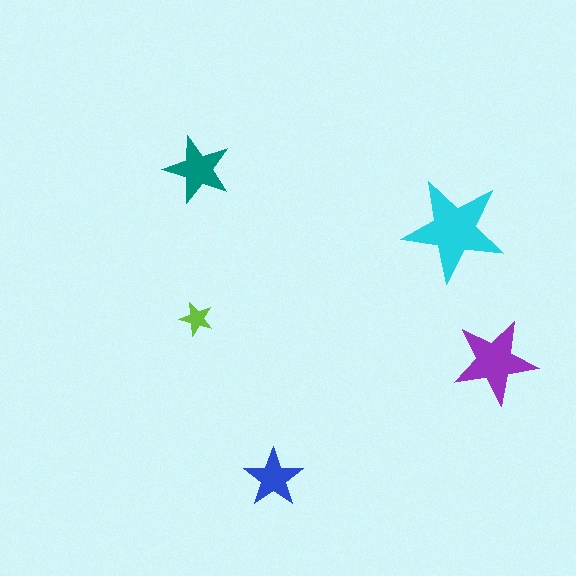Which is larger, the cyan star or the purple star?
The cyan one.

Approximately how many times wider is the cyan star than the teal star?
About 1.5 times wider.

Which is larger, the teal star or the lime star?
The teal one.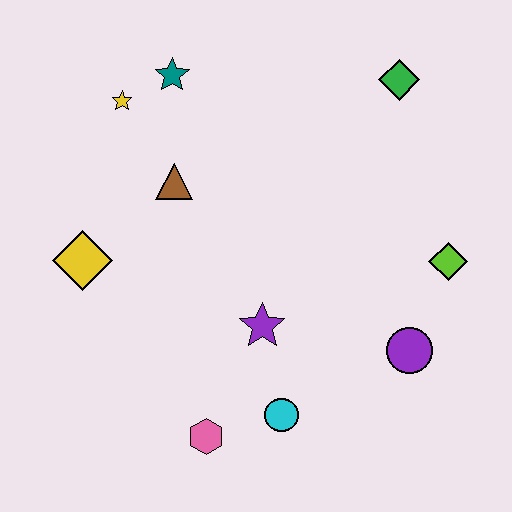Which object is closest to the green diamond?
The lime diamond is closest to the green diamond.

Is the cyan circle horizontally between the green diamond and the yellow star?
Yes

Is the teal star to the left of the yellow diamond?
No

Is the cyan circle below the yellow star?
Yes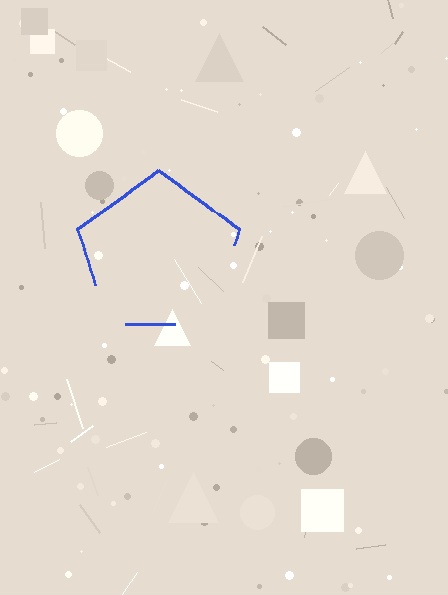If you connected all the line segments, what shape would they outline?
They would outline a pentagon.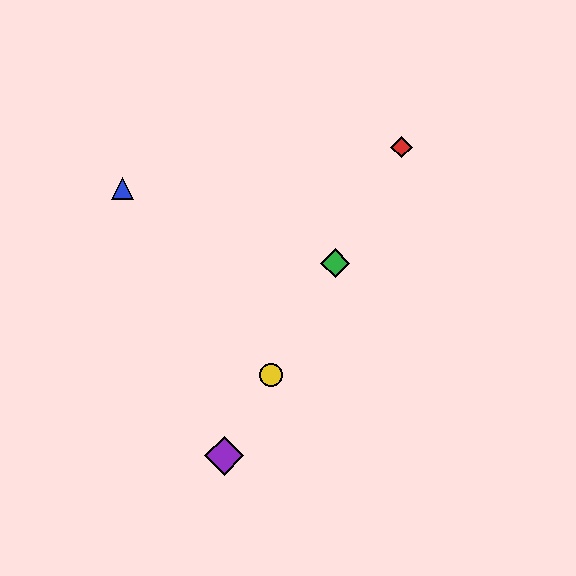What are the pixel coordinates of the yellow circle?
The yellow circle is at (271, 375).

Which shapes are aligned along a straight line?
The red diamond, the green diamond, the yellow circle, the purple diamond are aligned along a straight line.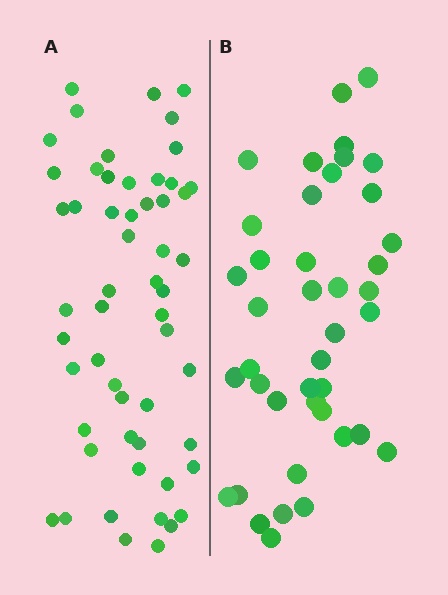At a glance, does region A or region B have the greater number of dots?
Region A (the left region) has more dots.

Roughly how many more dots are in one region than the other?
Region A has approximately 15 more dots than region B.